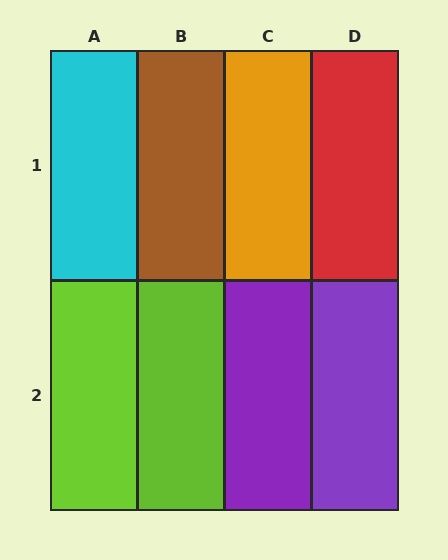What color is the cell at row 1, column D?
Red.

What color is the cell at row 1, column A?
Cyan.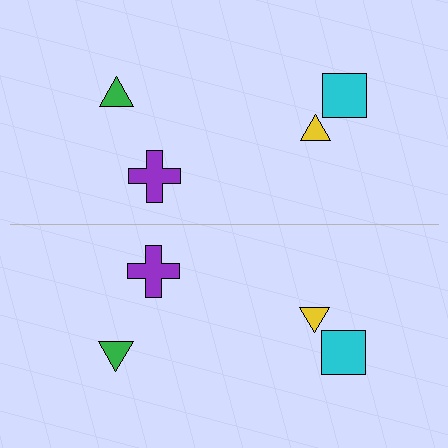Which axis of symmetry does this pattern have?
The pattern has a horizontal axis of symmetry running through the center of the image.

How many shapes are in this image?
There are 8 shapes in this image.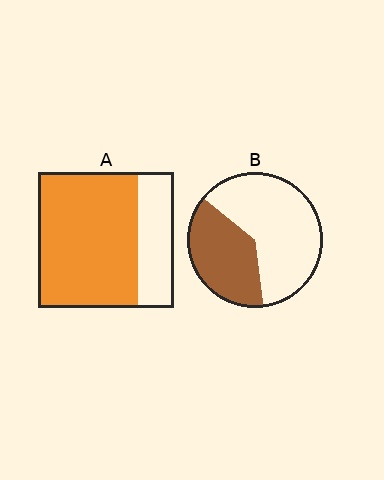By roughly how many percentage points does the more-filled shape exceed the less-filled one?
By roughly 35 percentage points (A over B).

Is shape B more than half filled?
No.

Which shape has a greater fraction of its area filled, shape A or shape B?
Shape A.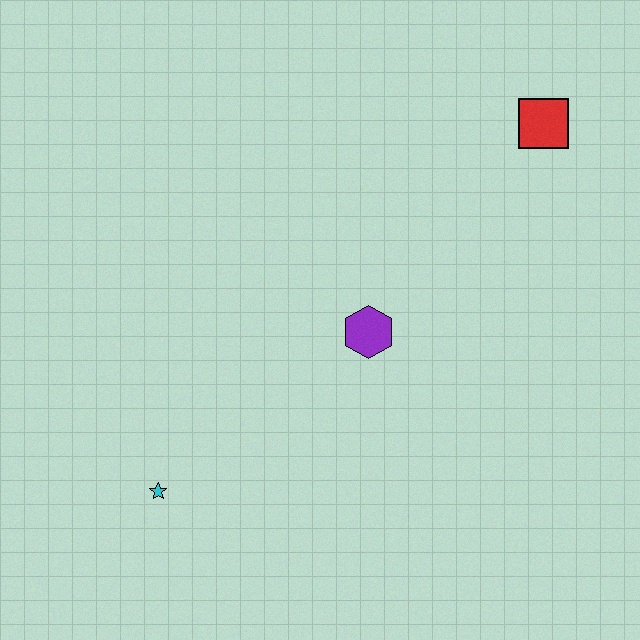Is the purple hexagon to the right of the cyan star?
Yes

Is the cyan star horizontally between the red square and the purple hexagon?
No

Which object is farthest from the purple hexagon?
The red square is farthest from the purple hexagon.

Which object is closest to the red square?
The purple hexagon is closest to the red square.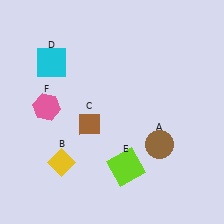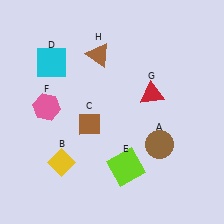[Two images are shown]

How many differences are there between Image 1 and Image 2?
There are 2 differences between the two images.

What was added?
A red triangle (G), a brown triangle (H) were added in Image 2.